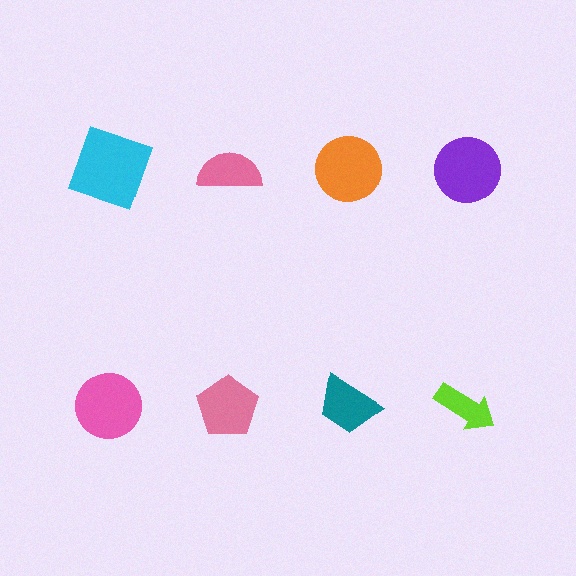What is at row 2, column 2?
A pink pentagon.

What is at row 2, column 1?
A pink circle.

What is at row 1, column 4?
A purple circle.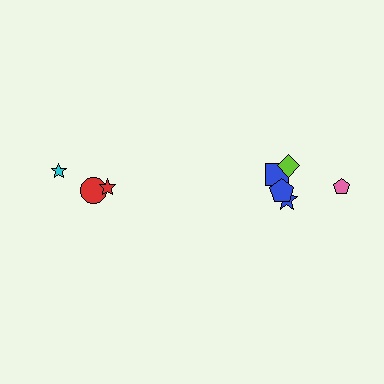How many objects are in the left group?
There are 3 objects.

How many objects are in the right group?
There are 5 objects.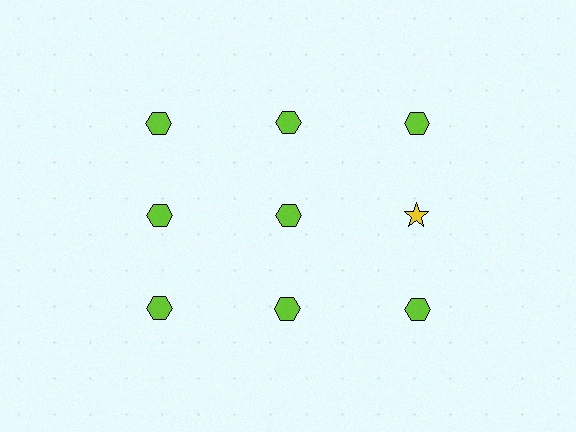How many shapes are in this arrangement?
There are 9 shapes arranged in a grid pattern.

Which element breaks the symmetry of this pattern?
The yellow star in the second row, center column breaks the symmetry. All other shapes are lime hexagons.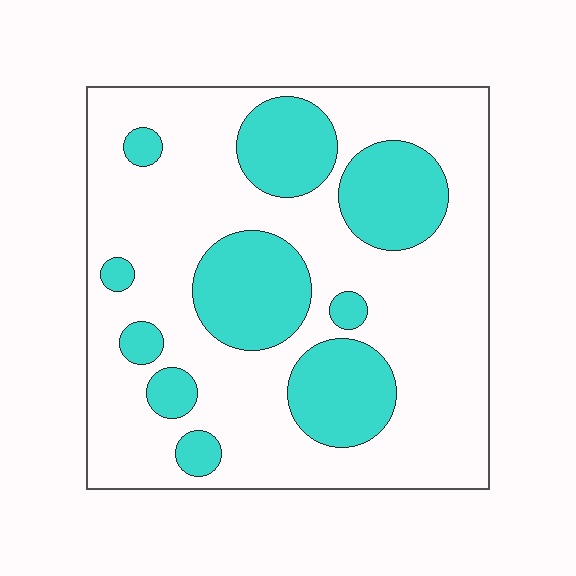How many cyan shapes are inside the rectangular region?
10.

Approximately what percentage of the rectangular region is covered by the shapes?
Approximately 30%.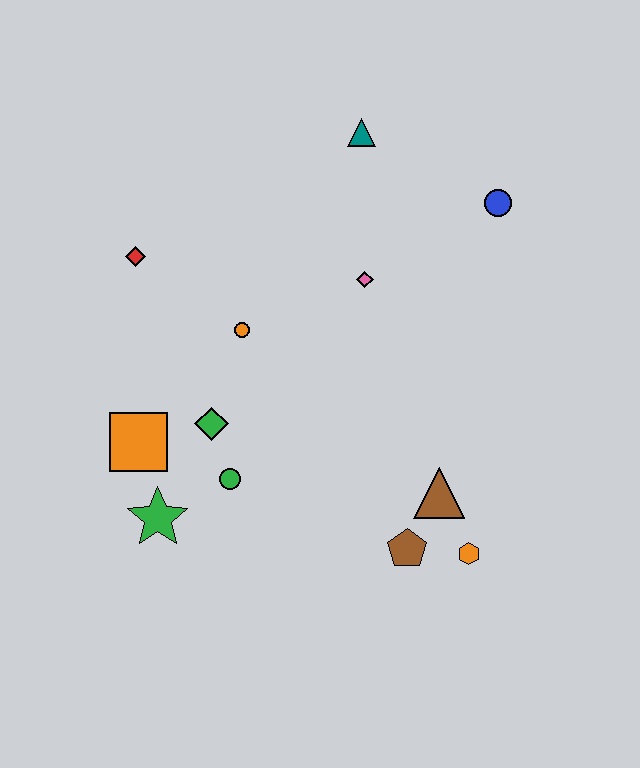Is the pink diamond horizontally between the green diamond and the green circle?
No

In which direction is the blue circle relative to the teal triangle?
The blue circle is to the right of the teal triangle.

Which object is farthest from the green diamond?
The blue circle is farthest from the green diamond.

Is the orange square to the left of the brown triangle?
Yes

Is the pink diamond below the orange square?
No